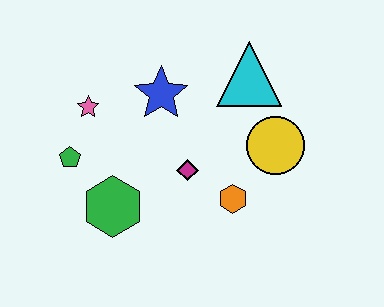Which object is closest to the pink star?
The green pentagon is closest to the pink star.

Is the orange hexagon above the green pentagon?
No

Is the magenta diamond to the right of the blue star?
Yes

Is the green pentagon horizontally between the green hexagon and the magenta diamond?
No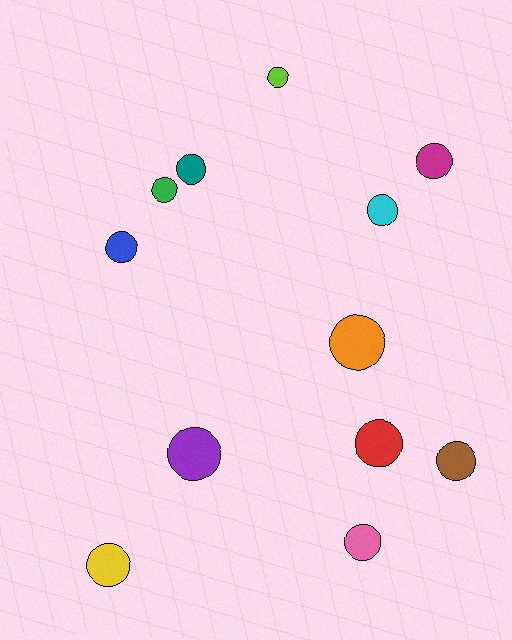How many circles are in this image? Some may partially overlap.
There are 12 circles.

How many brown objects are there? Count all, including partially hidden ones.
There is 1 brown object.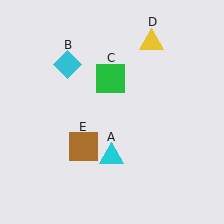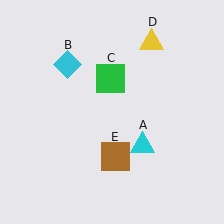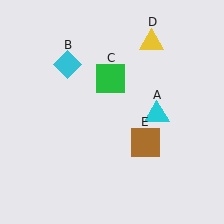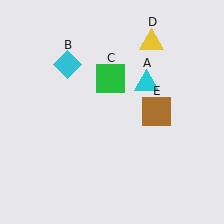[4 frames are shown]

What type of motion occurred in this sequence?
The cyan triangle (object A), brown square (object E) rotated counterclockwise around the center of the scene.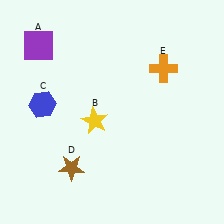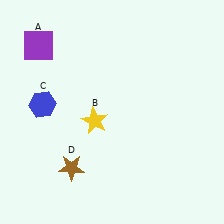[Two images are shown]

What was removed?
The orange cross (E) was removed in Image 2.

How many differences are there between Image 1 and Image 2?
There is 1 difference between the two images.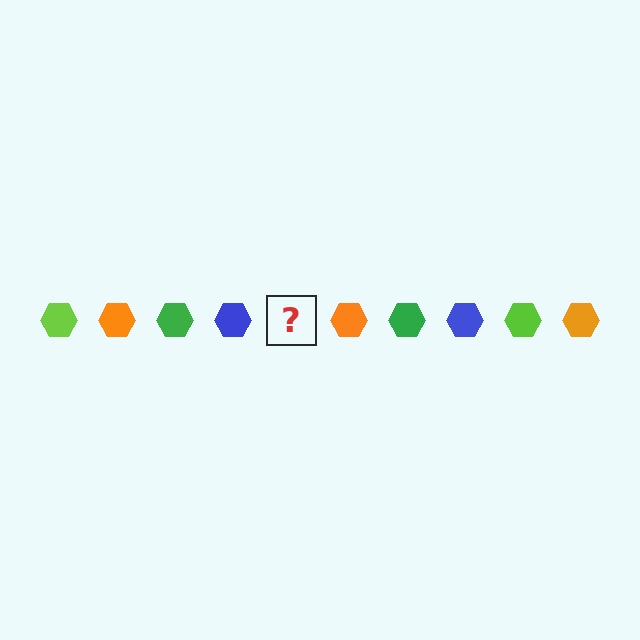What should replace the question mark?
The question mark should be replaced with a lime hexagon.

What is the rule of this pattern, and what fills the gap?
The rule is that the pattern cycles through lime, orange, green, blue hexagons. The gap should be filled with a lime hexagon.